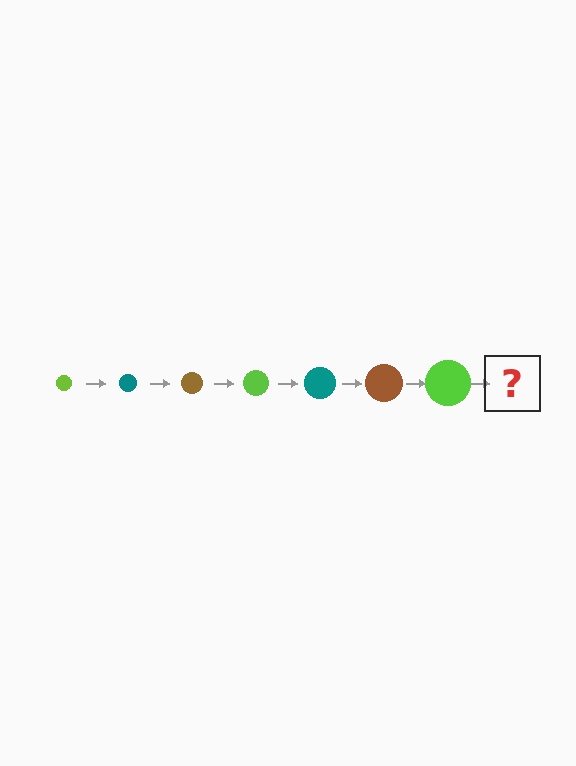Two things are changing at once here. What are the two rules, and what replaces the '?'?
The two rules are that the circle grows larger each step and the color cycles through lime, teal, and brown. The '?' should be a teal circle, larger than the previous one.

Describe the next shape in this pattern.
It should be a teal circle, larger than the previous one.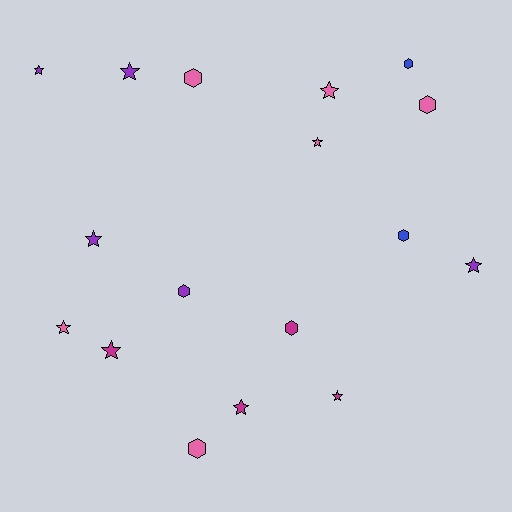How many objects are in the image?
There are 17 objects.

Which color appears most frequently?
Pink, with 6 objects.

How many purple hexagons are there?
There is 1 purple hexagon.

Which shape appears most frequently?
Star, with 10 objects.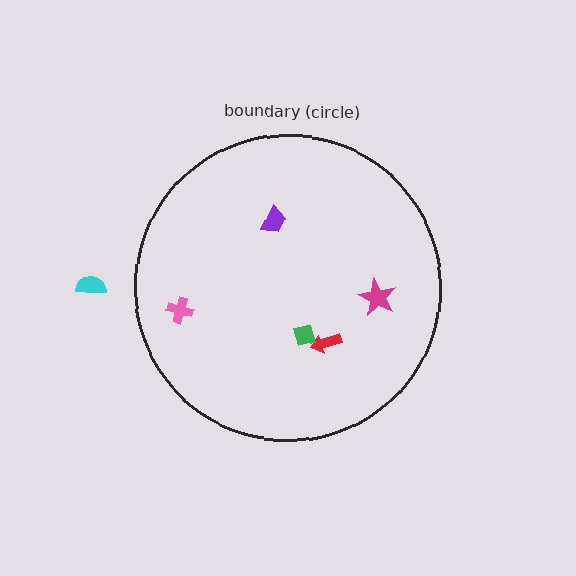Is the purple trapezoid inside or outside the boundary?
Inside.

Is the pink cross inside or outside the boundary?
Inside.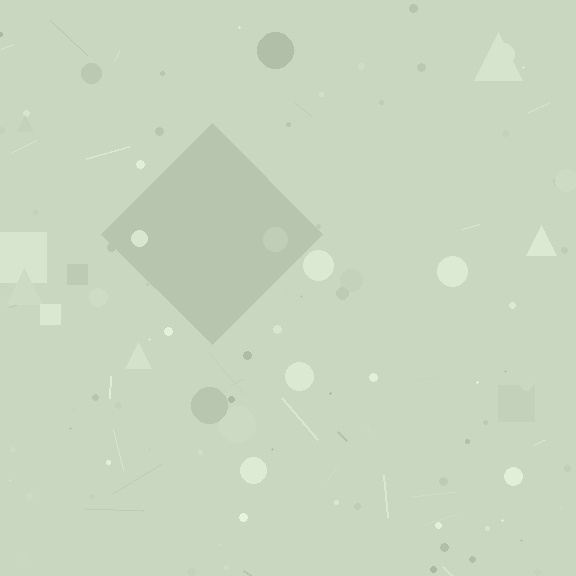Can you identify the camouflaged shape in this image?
The camouflaged shape is a diamond.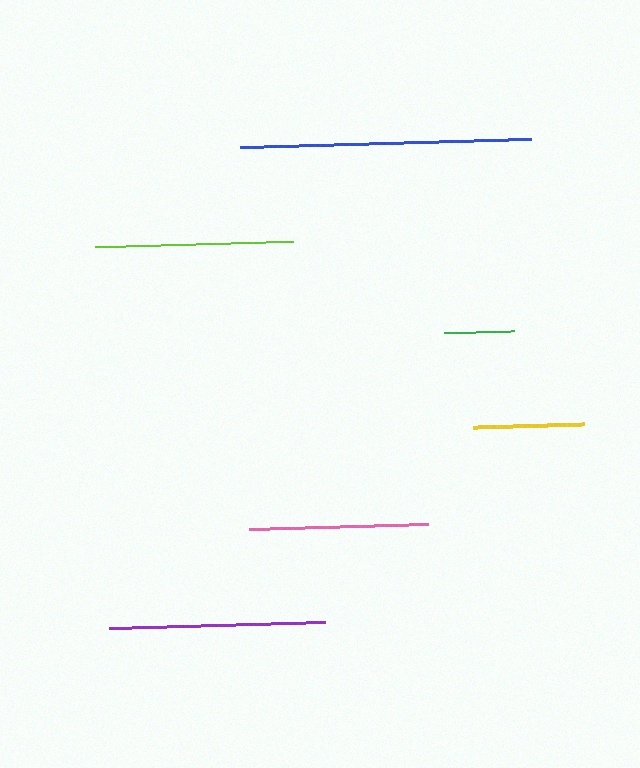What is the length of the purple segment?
The purple segment is approximately 216 pixels long.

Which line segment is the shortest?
The green line is the shortest at approximately 71 pixels.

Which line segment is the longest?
The blue line is the longest at approximately 290 pixels.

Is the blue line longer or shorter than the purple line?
The blue line is longer than the purple line.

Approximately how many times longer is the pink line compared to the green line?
The pink line is approximately 2.5 times the length of the green line.